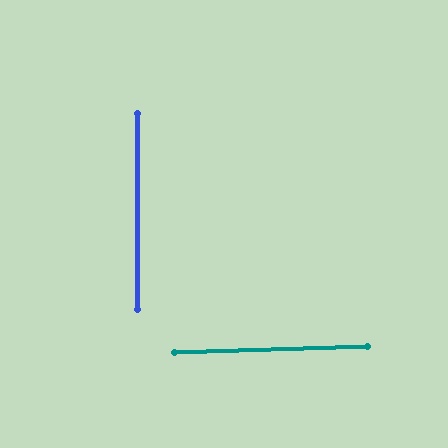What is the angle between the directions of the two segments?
Approximately 89 degrees.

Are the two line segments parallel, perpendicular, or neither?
Perpendicular — they meet at approximately 89°.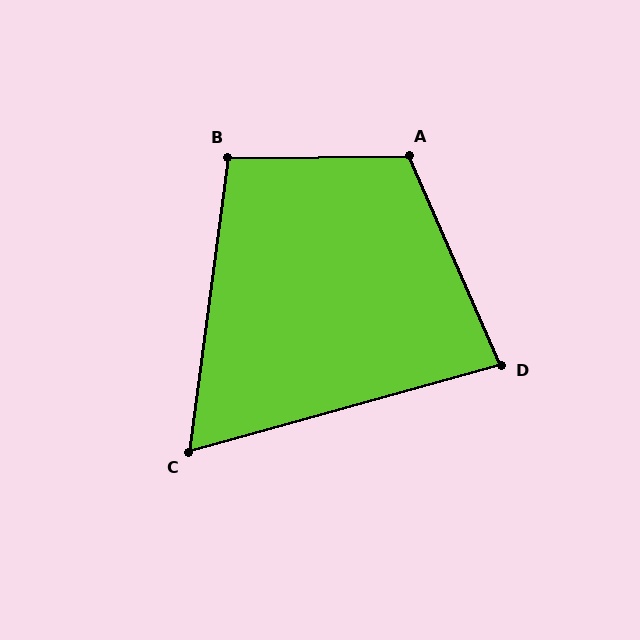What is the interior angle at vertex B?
Approximately 98 degrees (obtuse).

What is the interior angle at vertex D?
Approximately 82 degrees (acute).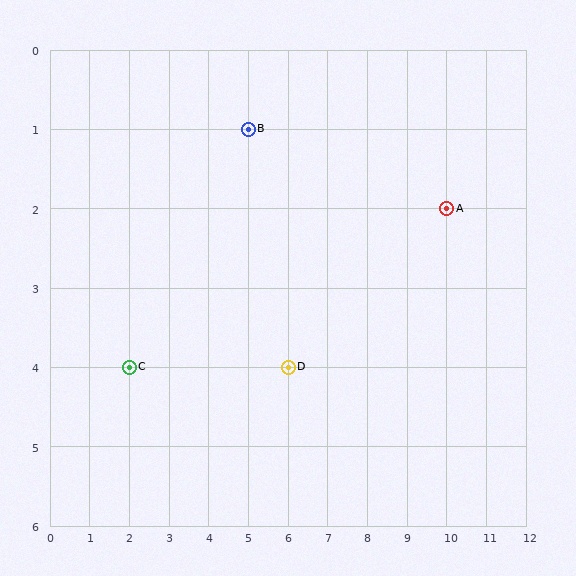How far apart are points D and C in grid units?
Points D and C are 4 columns apart.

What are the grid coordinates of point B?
Point B is at grid coordinates (5, 1).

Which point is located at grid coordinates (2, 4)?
Point C is at (2, 4).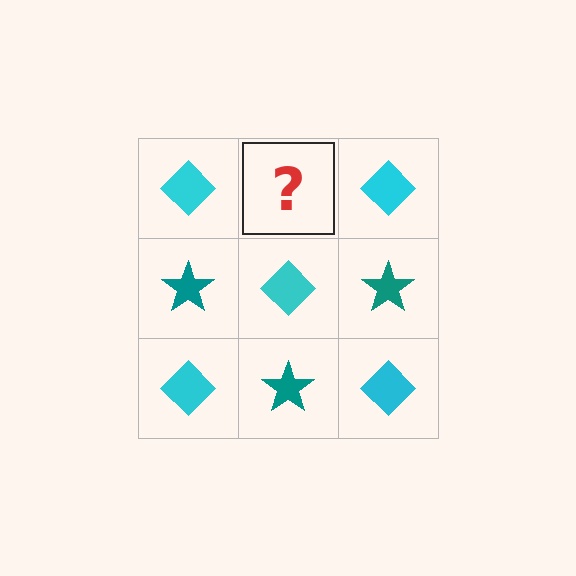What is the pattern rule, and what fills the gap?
The rule is that it alternates cyan diamond and teal star in a checkerboard pattern. The gap should be filled with a teal star.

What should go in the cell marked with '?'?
The missing cell should contain a teal star.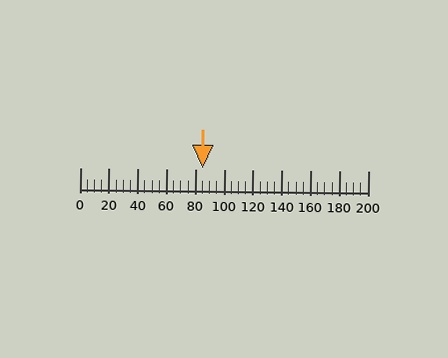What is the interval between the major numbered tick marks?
The major tick marks are spaced 20 units apart.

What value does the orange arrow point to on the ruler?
The orange arrow points to approximately 85.